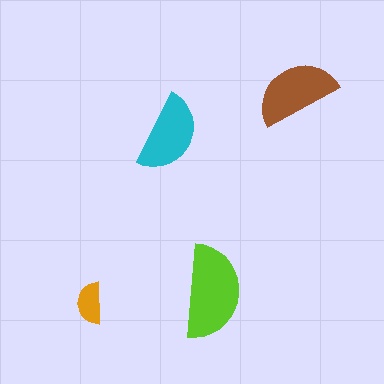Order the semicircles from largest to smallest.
the lime one, the brown one, the cyan one, the orange one.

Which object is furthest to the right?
The brown semicircle is rightmost.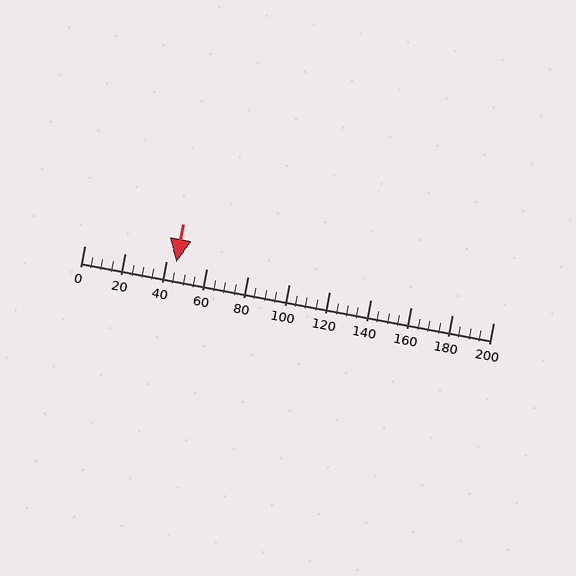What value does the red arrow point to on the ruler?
The red arrow points to approximately 45.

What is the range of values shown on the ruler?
The ruler shows values from 0 to 200.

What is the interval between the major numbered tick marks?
The major tick marks are spaced 20 units apart.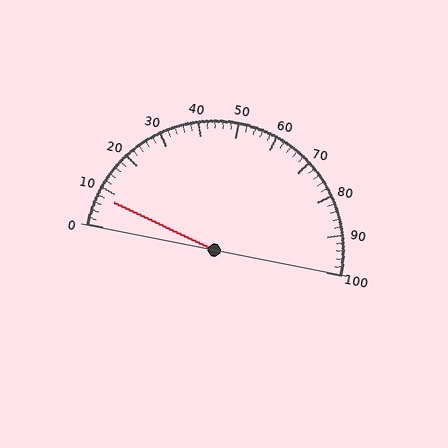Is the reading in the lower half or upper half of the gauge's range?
The reading is in the lower half of the range (0 to 100).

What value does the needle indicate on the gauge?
The needle indicates approximately 8.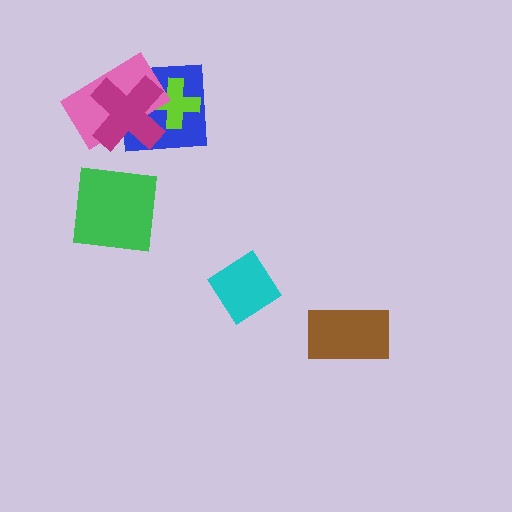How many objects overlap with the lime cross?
3 objects overlap with the lime cross.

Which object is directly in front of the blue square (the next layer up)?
The lime cross is directly in front of the blue square.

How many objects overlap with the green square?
0 objects overlap with the green square.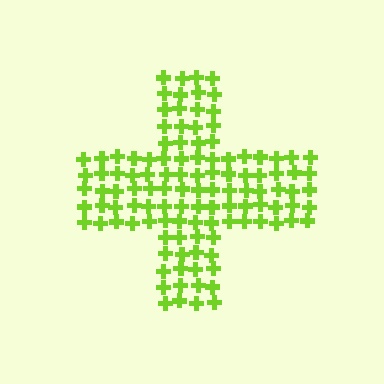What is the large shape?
The large shape is a cross.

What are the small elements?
The small elements are crosses.